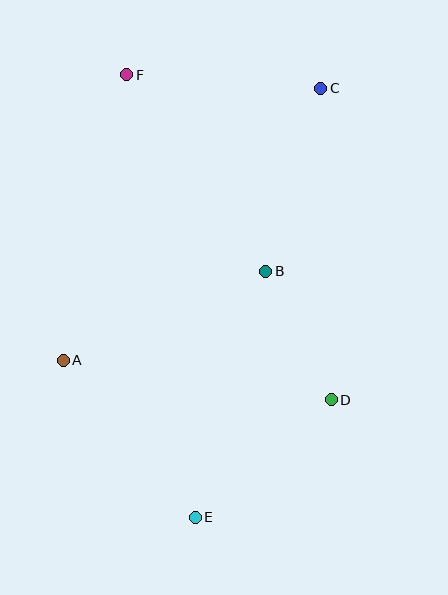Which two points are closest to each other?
Points B and D are closest to each other.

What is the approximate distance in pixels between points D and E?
The distance between D and E is approximately 180 pixels.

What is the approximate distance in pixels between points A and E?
The distance between A and E is approximately 205 pixels.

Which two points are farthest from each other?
Points E and F are farthest from each other.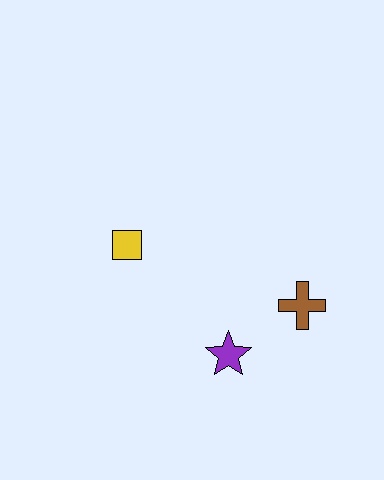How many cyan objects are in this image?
There are no cyan objects.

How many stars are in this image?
There is 1 star.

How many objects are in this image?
There are 3 objects.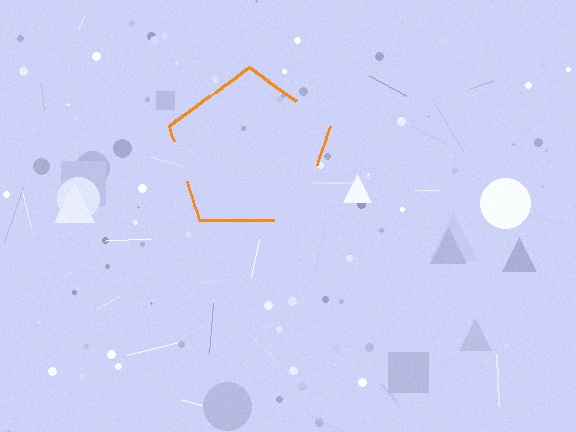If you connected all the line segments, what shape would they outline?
They would outline a pentagon.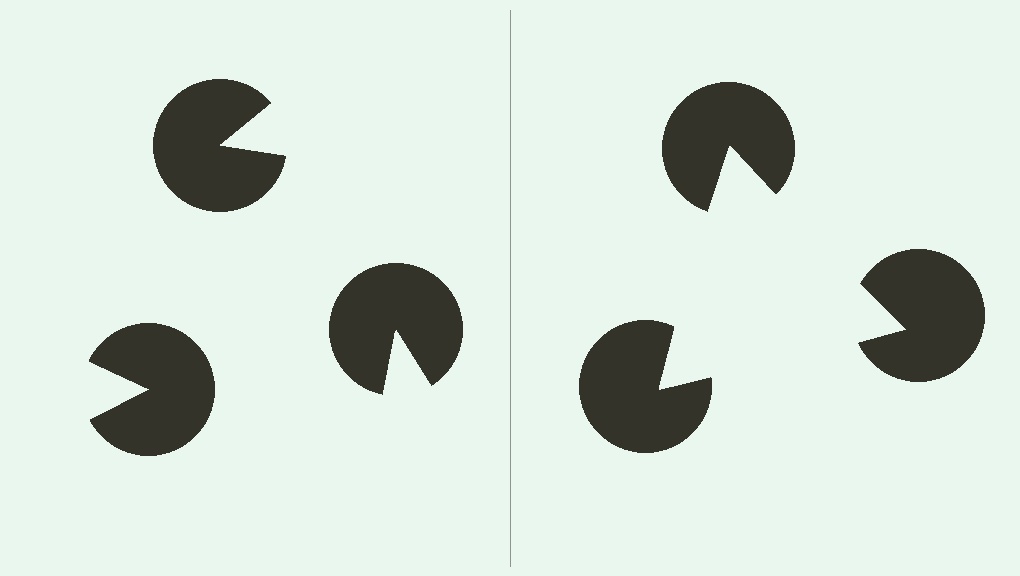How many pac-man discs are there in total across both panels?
6 — 3 on each side.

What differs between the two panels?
The pac-man discs are positioned identically on both sides; only the wedge orientations differ. On the right they align to a triangle; on the left they are misaligned.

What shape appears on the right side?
An illusory triangle.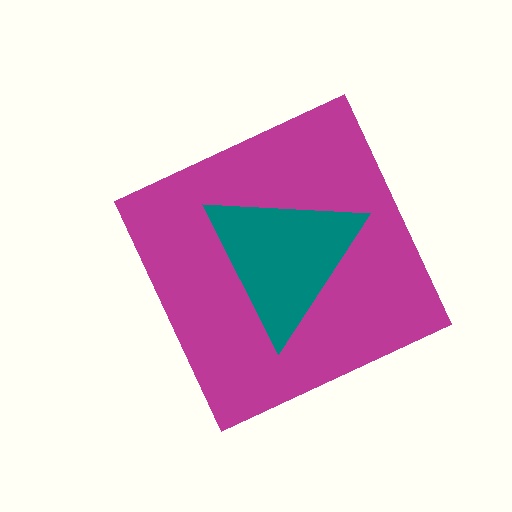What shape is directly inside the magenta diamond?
The teal triangle.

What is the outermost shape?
The magenta diamond.